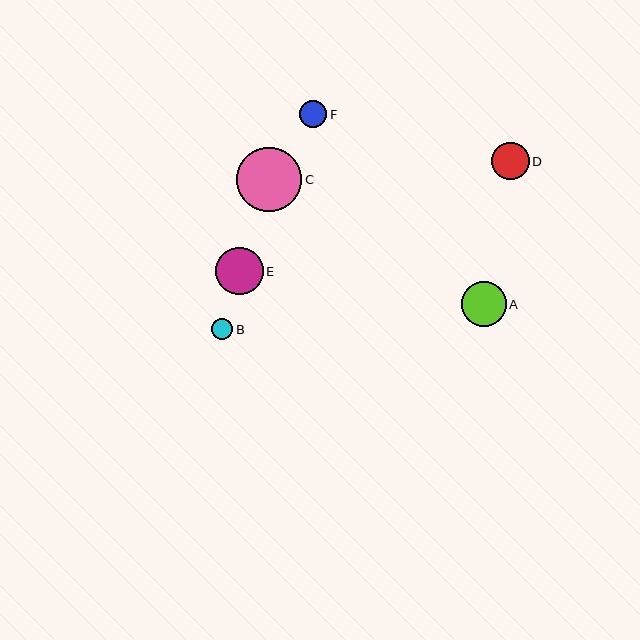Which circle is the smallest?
Circle B is the smallest with a size of approximately 21 pixels.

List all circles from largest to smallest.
From largest to smallest: C, E, A, D, F, B.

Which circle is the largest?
Circle C is the largest with a size of approximately 65 pixels.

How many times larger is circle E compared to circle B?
Circle E is approximately 2.3 times the size of circle B.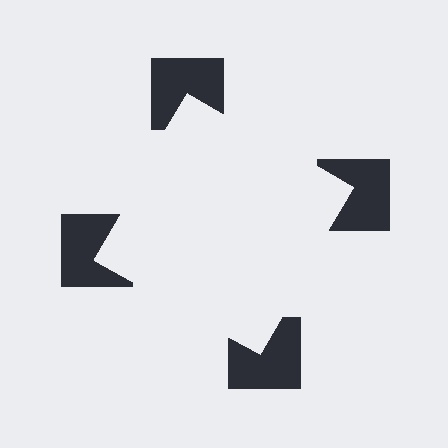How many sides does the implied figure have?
4 sides.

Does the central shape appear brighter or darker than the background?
It typically appears slightly brighter than the background, even though no actual brightness change is drawn.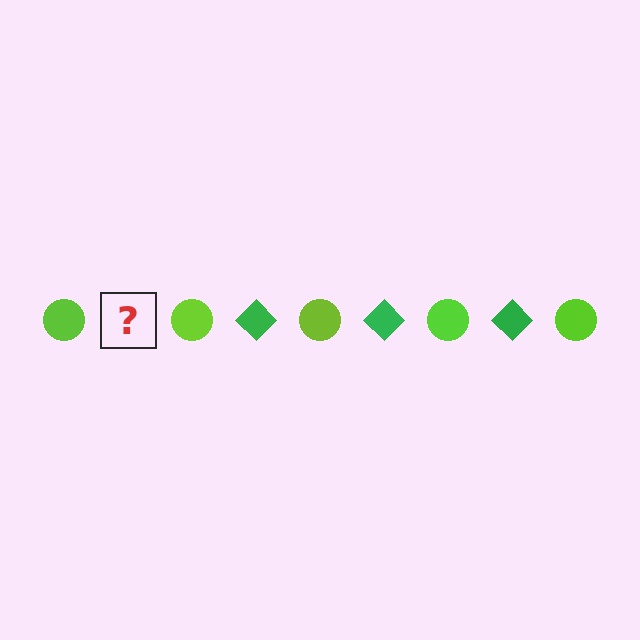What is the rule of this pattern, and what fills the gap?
The rule is that the pattern alternates between lime circle and green diamond. The gap should be filled with a green diamond.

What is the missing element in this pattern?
The missing element is a green diamond.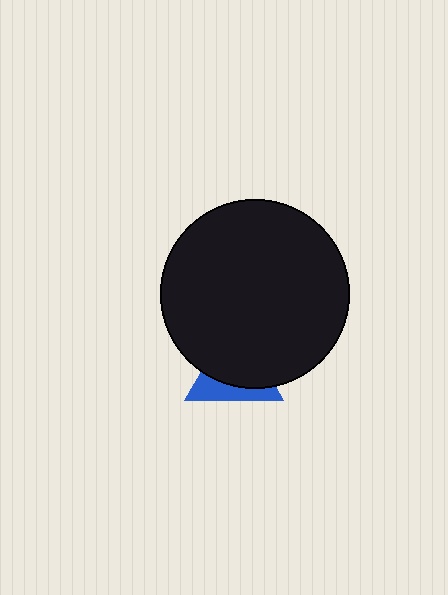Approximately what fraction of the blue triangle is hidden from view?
Roughly 64% of the blue triangle is hidden behind the black circle.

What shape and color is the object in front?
The object in front is a black circle.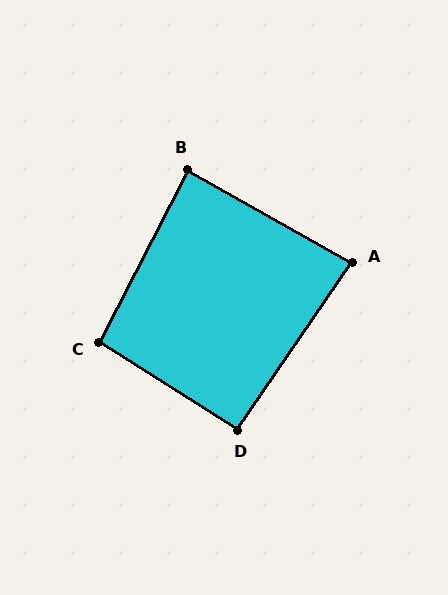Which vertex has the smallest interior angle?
A, at approximately 85 degrees.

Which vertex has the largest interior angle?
C, at approximately 95 degrees.